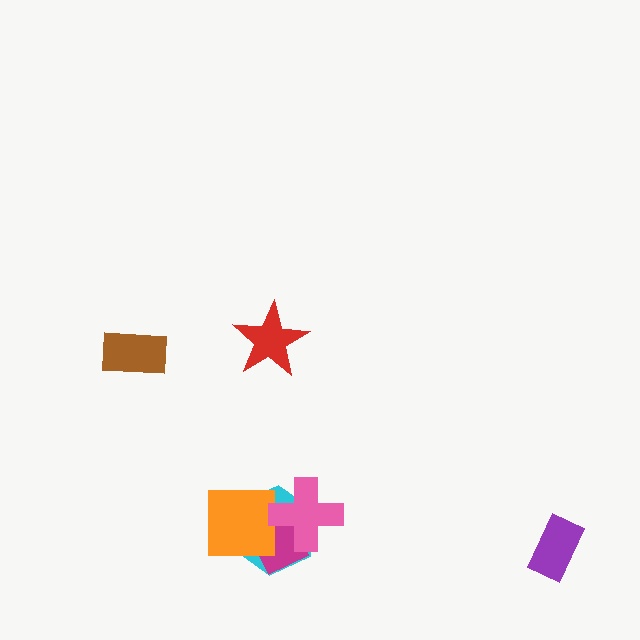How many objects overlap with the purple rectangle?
0 objects overlap with the purple rectangle.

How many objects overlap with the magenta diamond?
3 objects overlap with the magenta diamond.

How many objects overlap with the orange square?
2 objects overlap with the orange square.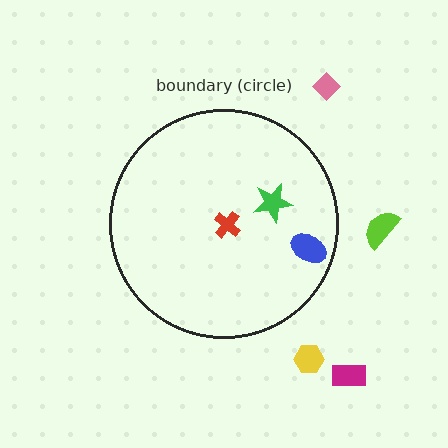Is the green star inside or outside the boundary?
Inside.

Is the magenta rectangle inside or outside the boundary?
Outside.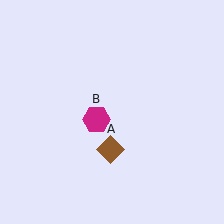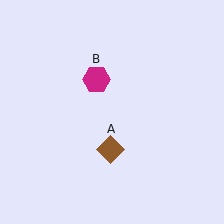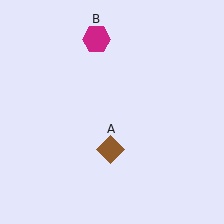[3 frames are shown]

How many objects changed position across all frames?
1 object changed position: magenta hexagon (object B).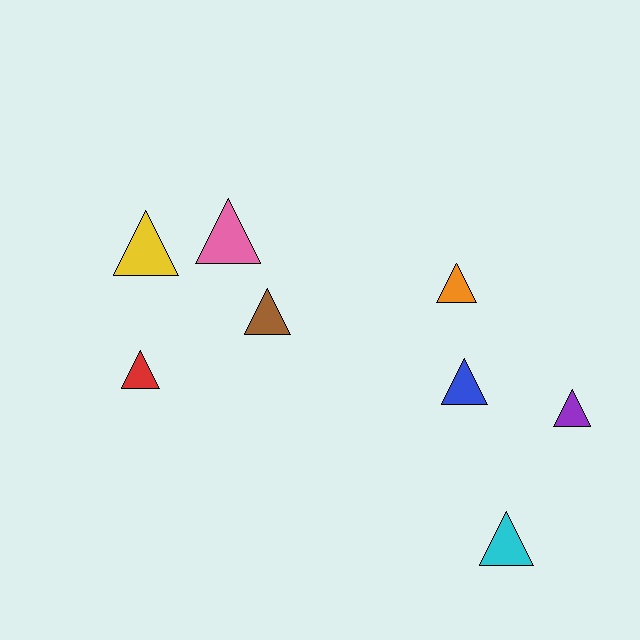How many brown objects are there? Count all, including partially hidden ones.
There is 1 brown object.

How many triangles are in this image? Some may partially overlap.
There are 8 triangles.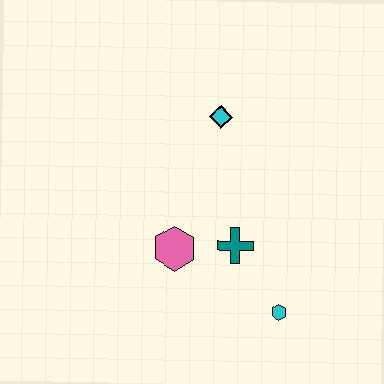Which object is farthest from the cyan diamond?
The cyan hexagon is farthest from the cyan diamond.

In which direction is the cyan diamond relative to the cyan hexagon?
The cyan diamond is above the cyan hexagon.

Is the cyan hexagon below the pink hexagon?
Yes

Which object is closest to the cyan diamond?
The teal cross is closest to the cyan diamond.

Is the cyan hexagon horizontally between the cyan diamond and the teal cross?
No